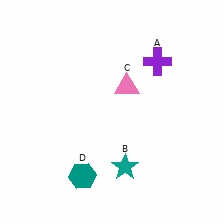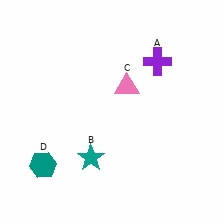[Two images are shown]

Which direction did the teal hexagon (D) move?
The teal hexagon (D) moved left.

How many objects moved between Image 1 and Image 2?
2 objects moved between the two images.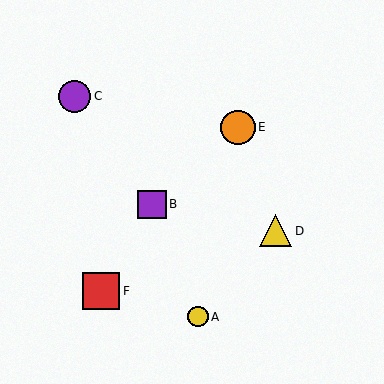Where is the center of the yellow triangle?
The center of the yellow triangle is at (276, 231).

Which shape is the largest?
The red square (labeled F) is the largest.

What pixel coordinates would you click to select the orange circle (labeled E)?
Click at (238, 127) to select the orange circle E.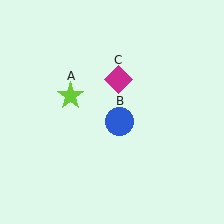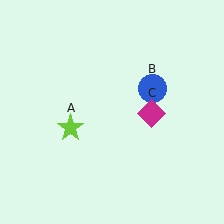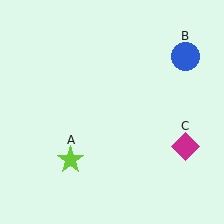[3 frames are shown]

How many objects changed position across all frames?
3 objects changed position: lime star (object A), blue circle (object B), magenta diamond (object C).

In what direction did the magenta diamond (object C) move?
The magenta diamond (object C) moved down and to the right.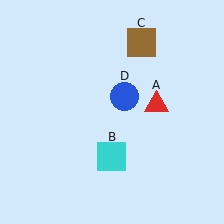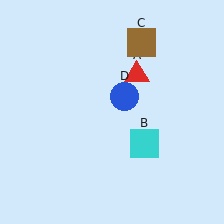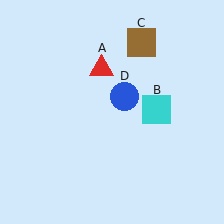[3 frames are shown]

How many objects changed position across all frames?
2 objects changed position: red triangle (object A), cyan square (object B).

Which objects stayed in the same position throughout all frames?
Brown square (object C) and blue circle (object D) remained stationary.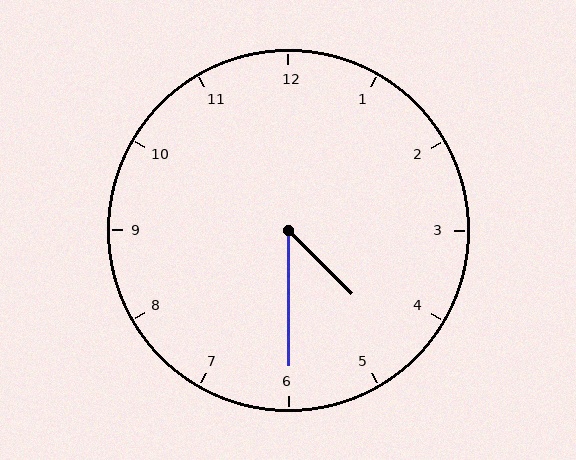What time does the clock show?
4:30.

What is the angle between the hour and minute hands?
Approximately 45 degrees.